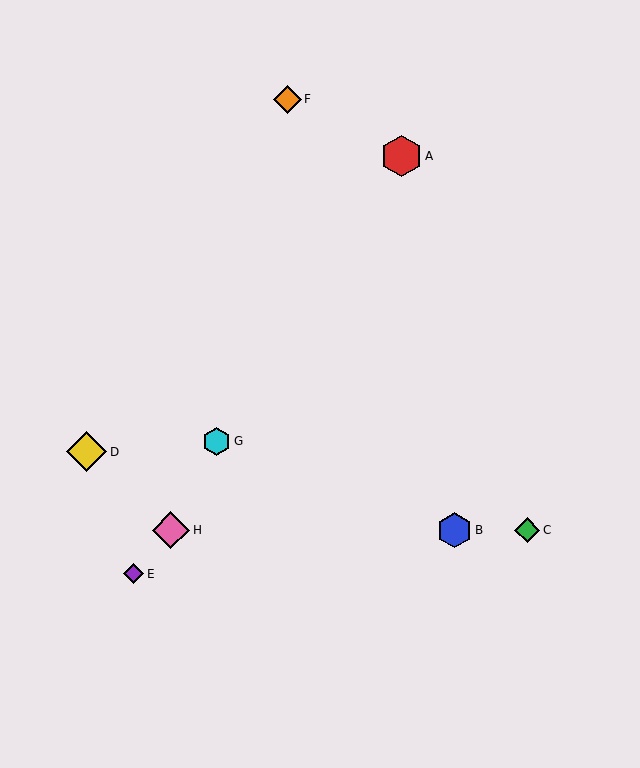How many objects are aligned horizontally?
3 objects (B, C, H) are aligned horizontally.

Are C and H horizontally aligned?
Yes, both are at y≈530.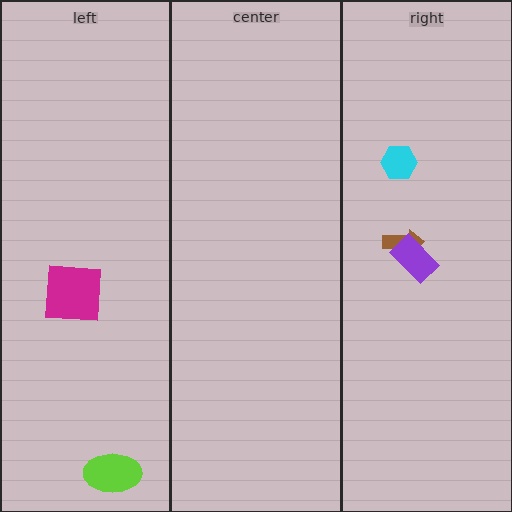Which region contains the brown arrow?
The right region.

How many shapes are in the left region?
2.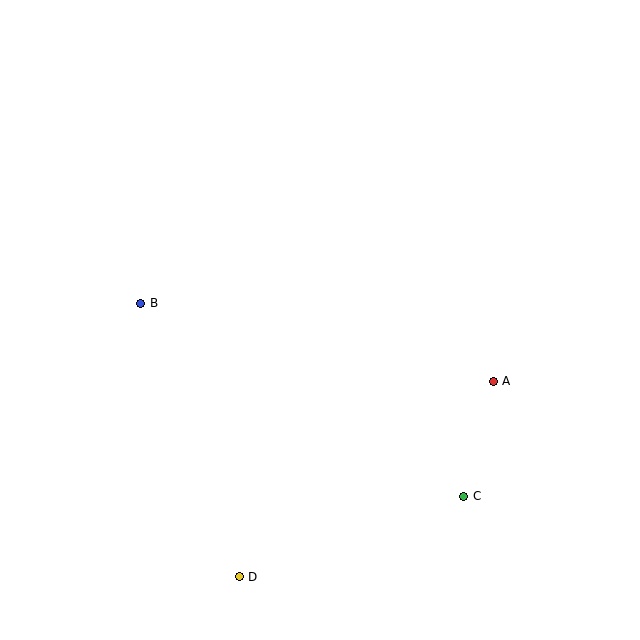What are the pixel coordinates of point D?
Point D is at (239, 577).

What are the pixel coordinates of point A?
Point A is at (493, 381).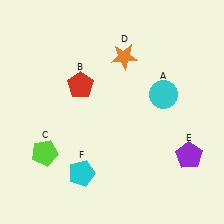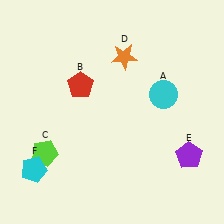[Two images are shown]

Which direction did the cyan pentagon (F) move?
The cyan pentagon (F) moved left.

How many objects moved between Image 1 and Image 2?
1 object moved between the two images.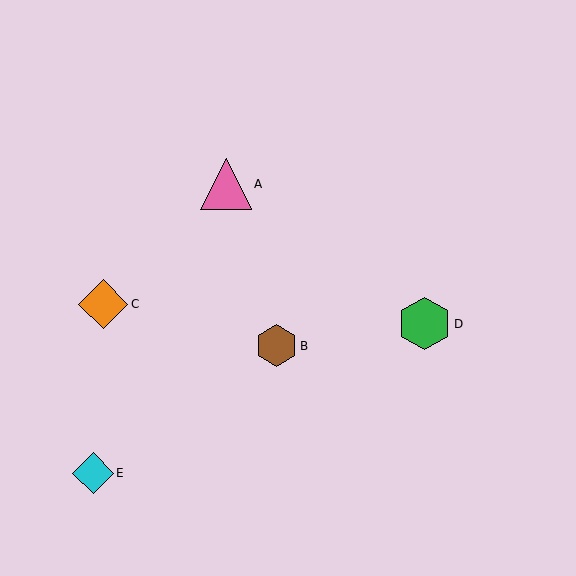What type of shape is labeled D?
Shape D is a green hexagon.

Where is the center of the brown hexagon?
The center of the brown hexagon is at (276, 346).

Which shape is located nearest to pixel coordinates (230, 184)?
The pink triangle (labeled A) at (226, 184) is nearest to that location.